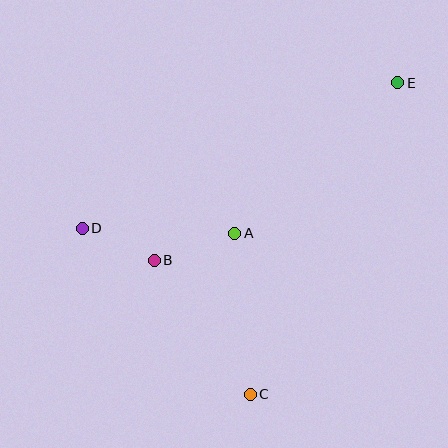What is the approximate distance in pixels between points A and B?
The distance between A and B is approximately 85 pixels.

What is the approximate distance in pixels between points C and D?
The distance between C and D is approximately 236 pixels.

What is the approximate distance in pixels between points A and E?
The distance between A and E is approximately 222 pixels.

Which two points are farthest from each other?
Points D and E are farthest from each other.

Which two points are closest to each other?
Points B and D are closest to each other.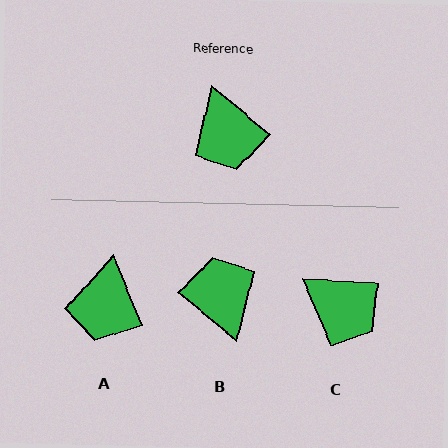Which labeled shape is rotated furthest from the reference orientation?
B, about 180 degrees away.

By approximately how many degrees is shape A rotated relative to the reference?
Approximately 28 degrees clockwise.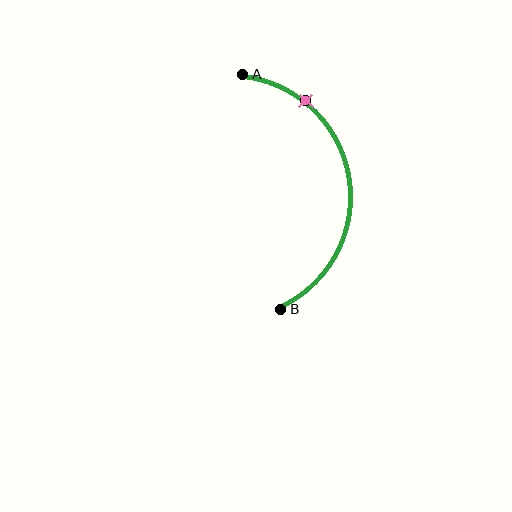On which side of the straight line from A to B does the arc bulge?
The arc bulges to the right of the straight line connecting A and B.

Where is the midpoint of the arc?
The arc midpoint is the point on the curve farthest from the straight line joining A and B. It sits to the right of that line.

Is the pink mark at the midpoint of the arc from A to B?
No. The pink mark lies on the arc but is closer to endpoint A. The arc midpoint would be at the point on the curve equidistant along the arc from both A and B.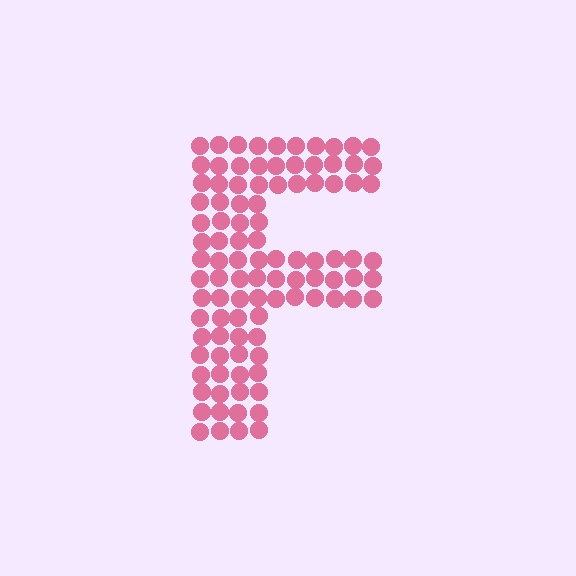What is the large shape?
The large shape is the letter F.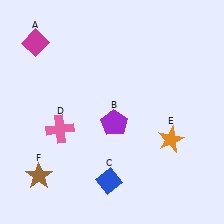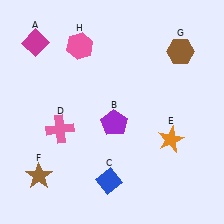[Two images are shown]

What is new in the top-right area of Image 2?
A brown hexagon (G) was added in the top-right area of Image 2.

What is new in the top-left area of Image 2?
A pink hexagon (H) was added in the top-left area of Image 2.